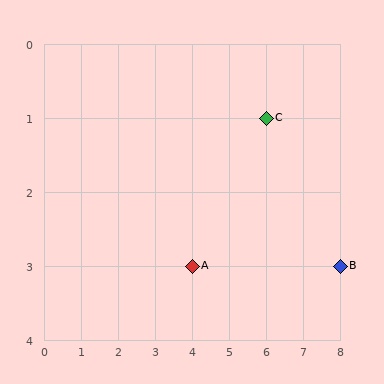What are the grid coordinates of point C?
Point C is at grid coordinates (6, 1).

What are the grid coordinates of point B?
Point B is at grid coordinates (8, 3).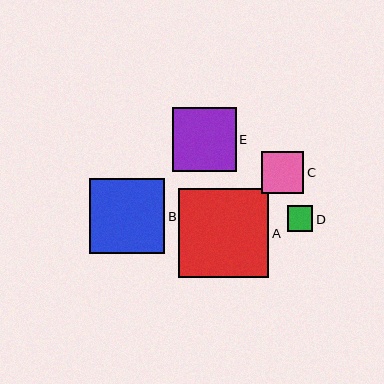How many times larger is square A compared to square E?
Square A is approximately 1.4 times the size of square E.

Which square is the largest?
Square A is the largest with a size of approximately 90 pixels.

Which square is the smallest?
Square D is the smallest with a size of approximately 26 pixels.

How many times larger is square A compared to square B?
Square A is approximately 1.2 times the size of square B.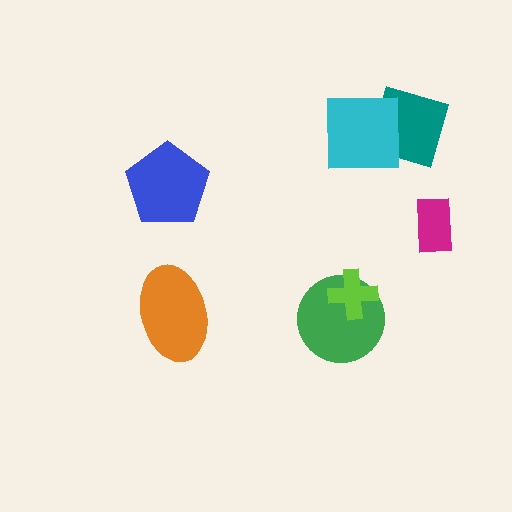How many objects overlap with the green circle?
1 object overlaps with the green circle.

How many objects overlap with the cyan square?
1 object overlaps with the cyan square.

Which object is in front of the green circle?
The lime cross is in front of the green circle.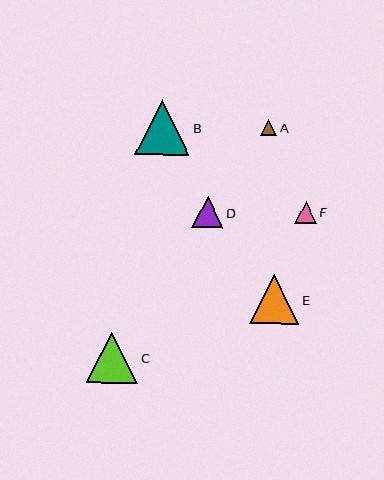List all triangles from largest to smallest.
From largest to smallest: B, C, E, D, F, A.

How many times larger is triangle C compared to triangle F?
Triangle C is approximately 2.3 times the size of triangle F.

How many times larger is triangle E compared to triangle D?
Triangle E is approximately 1.5 times the size of triangle D.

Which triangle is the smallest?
Triangle A is the smallest with a size of approximately 16 pixels.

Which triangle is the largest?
Triangle B is the largest with a size of approximately 55 pixels.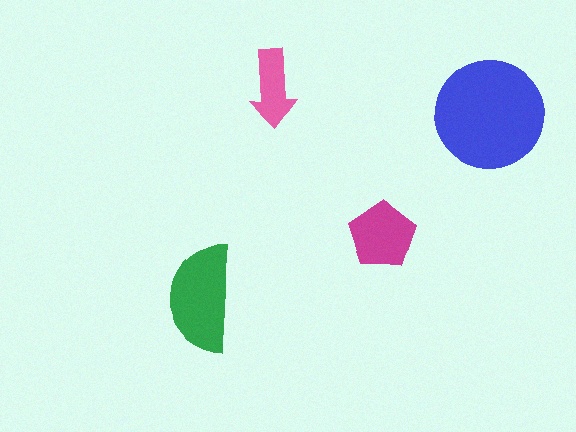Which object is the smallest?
The pink arrow.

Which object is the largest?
The blue circle.